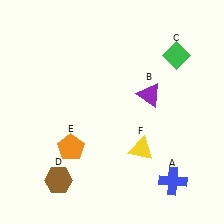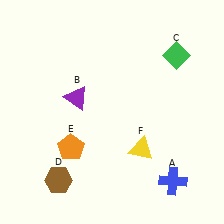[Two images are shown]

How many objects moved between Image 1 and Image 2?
1 object moved between the two images.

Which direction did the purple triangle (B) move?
The purple triangle (B) moved left.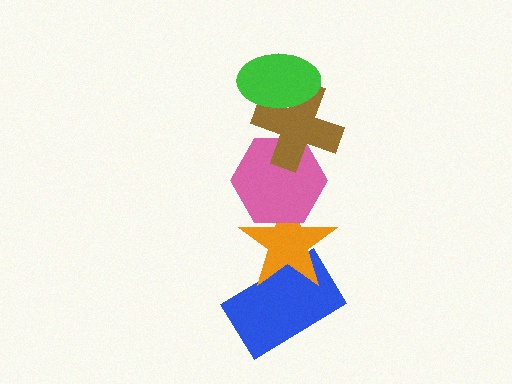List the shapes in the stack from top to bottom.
From top to bottom: the green ellipse, the brown cross, the pink hexagon, the orange star, the blue rectangle.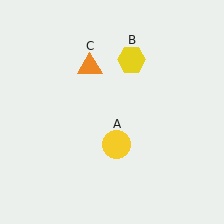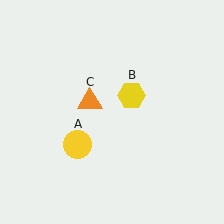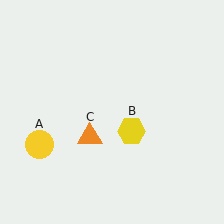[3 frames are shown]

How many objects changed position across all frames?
3 objects changed position: yellow circle (object A), yellow hexagon (object B), orange triangle (object C).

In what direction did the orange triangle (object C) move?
The orange triangle (object C) moved down.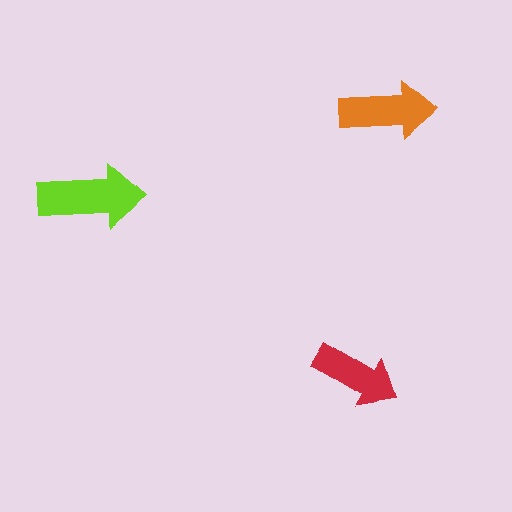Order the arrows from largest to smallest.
the lime one, the orange one, the red one.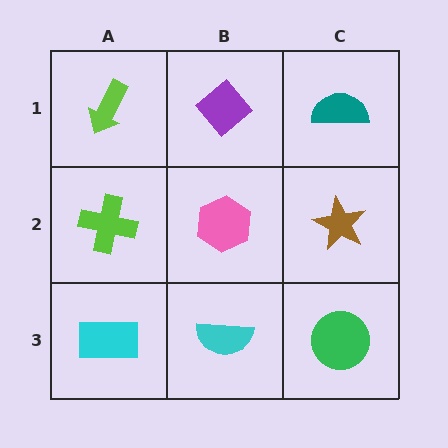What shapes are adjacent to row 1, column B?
A pink hexagon (row 2, column B), a lime arrow (row 1, column A), a teal semicircle (row 1, column C).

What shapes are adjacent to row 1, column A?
A lime cross (row 2, column A), a purple diamond (row 1, column B).